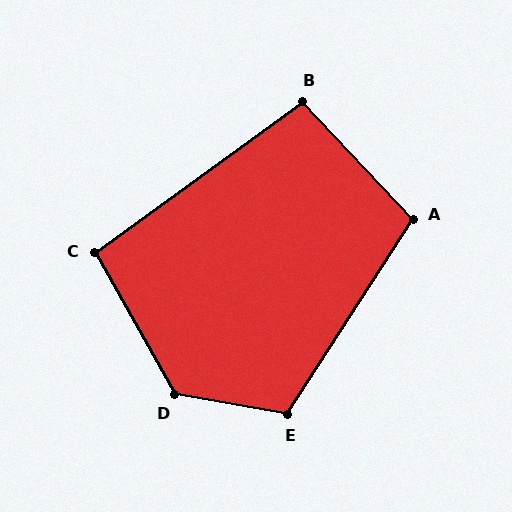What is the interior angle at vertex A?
Approximately 104 degrees (obtuse).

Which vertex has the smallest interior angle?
C, at approximately 97 degrees.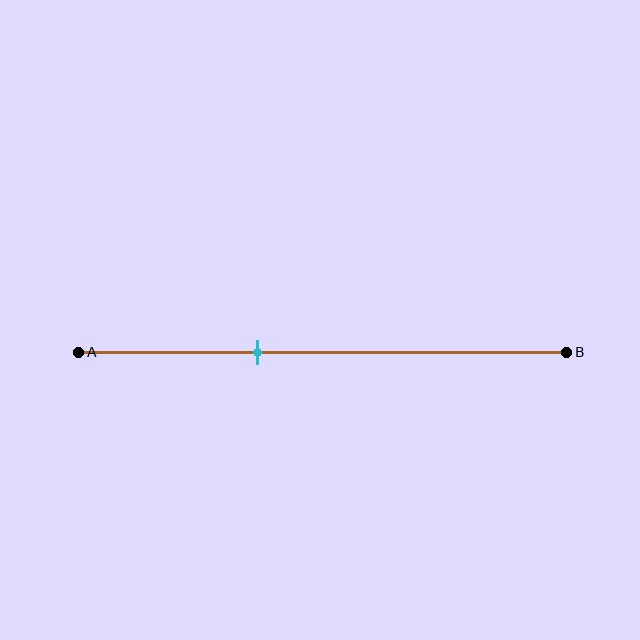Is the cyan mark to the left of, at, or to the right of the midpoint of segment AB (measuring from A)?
The cyan mark is to the left of the midpoint of segment AB.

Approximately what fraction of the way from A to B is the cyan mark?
The cyan mark is approximately 35% of the way from A to B.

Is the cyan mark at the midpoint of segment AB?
No, the mark is at about 35% from A, not at the 50% midpoint.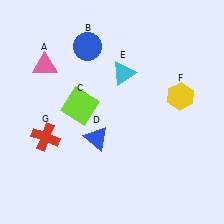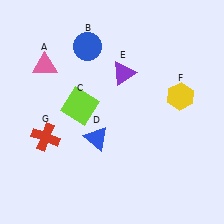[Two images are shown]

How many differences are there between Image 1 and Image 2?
There is 1 difference between the two images.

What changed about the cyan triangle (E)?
In Image 1, E is cyan. In Image 2, it changed to purple.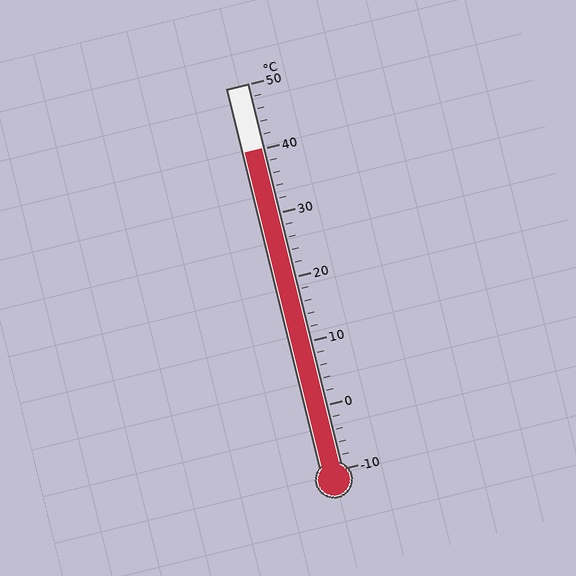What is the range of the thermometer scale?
The thermometer scale ranges from -10°C to 50°C.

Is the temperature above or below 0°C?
The temperature is above 0°C.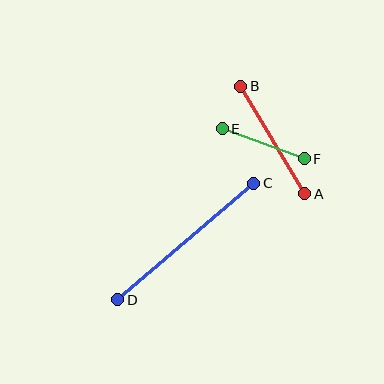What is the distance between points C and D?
The distance is approximately 179 pixels.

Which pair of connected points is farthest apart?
Points C and D are farthest apart.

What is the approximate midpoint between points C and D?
The midpoint is at approximately (186, 242) pixels.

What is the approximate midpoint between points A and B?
The midpoint is at approximately (273, 140) pixels.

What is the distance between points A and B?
The distance is approximately 125 pixels.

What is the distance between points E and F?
The distance is approximately 87 pixels.